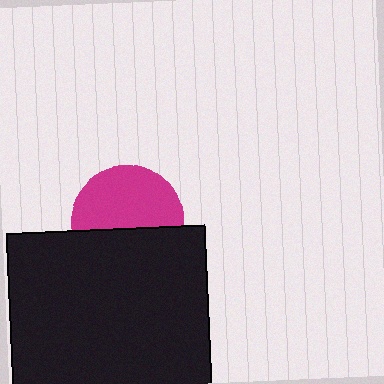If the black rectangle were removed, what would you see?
You would see the complete magenta circle.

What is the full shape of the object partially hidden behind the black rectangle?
The partially hidden object is a magenta circle.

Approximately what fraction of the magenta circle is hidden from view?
Roughly 42% of the magenta circle is hidden behind the black rectangle.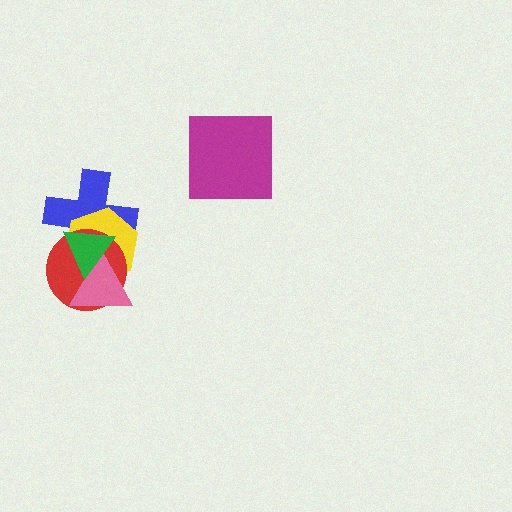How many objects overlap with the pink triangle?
4 objects overlap with the pink triangle.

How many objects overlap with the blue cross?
4 objects overlap with the blue cross.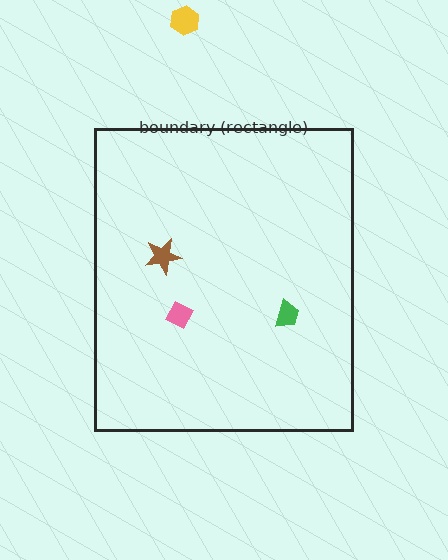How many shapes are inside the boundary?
3 inside, 1 outside.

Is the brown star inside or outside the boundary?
Inside.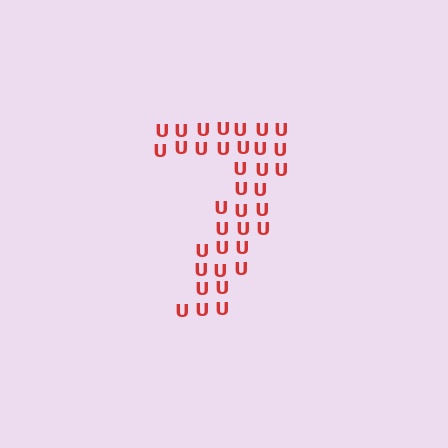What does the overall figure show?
The overall figure shows the digit 7.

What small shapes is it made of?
It is made of small letter U's.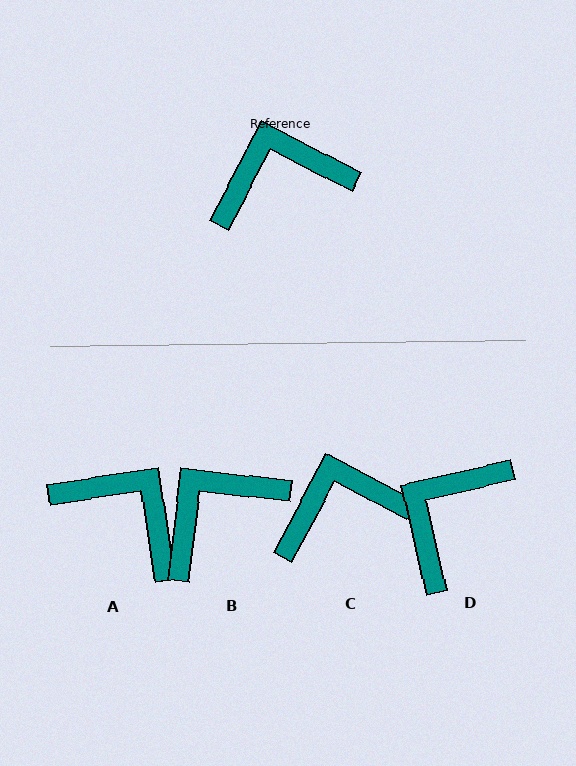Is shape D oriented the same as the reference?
No, it is off by about 41 degrees.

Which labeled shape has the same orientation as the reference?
C.